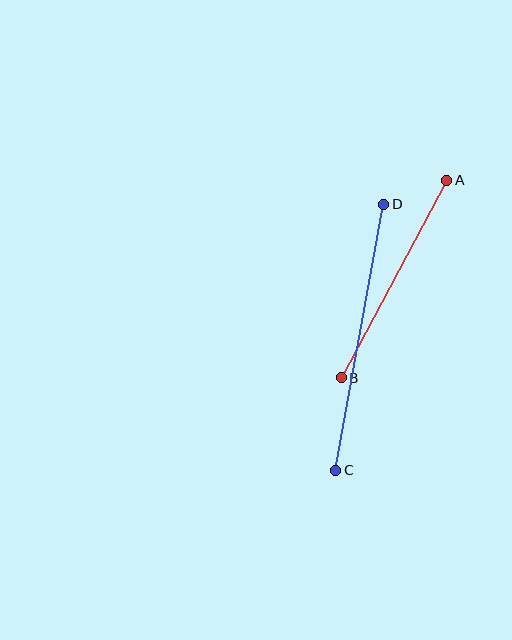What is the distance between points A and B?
The distance is approximately 224 pixels.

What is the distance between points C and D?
The distance is approximately 270 pixels.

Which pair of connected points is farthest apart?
Points C and D are farthest apart.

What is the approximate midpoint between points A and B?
The midpoint is at approximately (394, 279) pixels.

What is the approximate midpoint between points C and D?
The midpoint is at approximately (360, 337) pixels.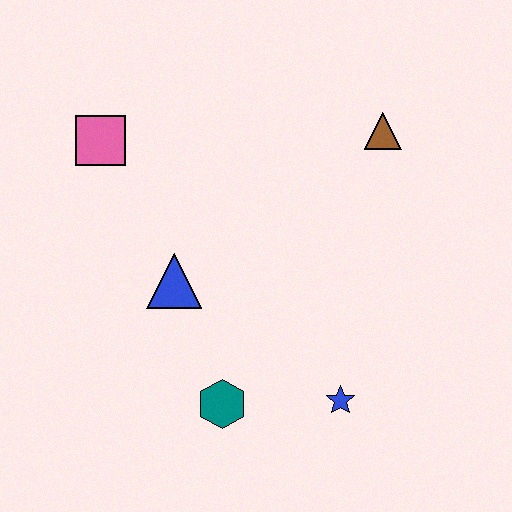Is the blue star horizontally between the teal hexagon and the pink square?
No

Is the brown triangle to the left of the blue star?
No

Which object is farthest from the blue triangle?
The brown triangle is farthest from the blue triangle.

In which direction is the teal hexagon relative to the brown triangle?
The teal hexagon is below the brown triangle.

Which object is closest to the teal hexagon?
The blue star is closest to the teal hexagon.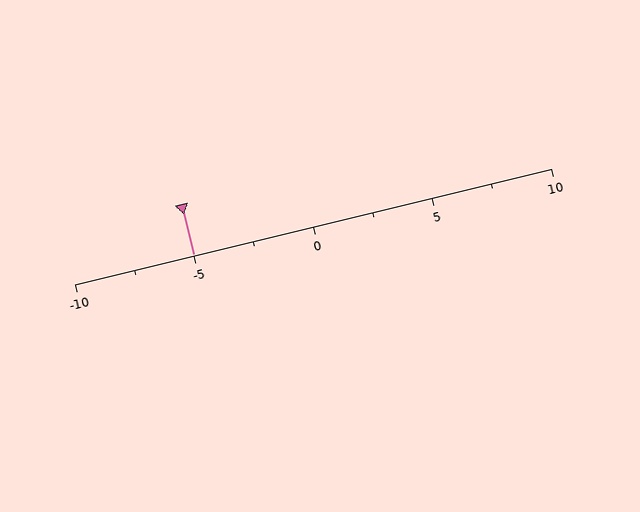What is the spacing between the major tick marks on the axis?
The major ticks are spaced 5 apart.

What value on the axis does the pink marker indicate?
The marker indicates approximately -5.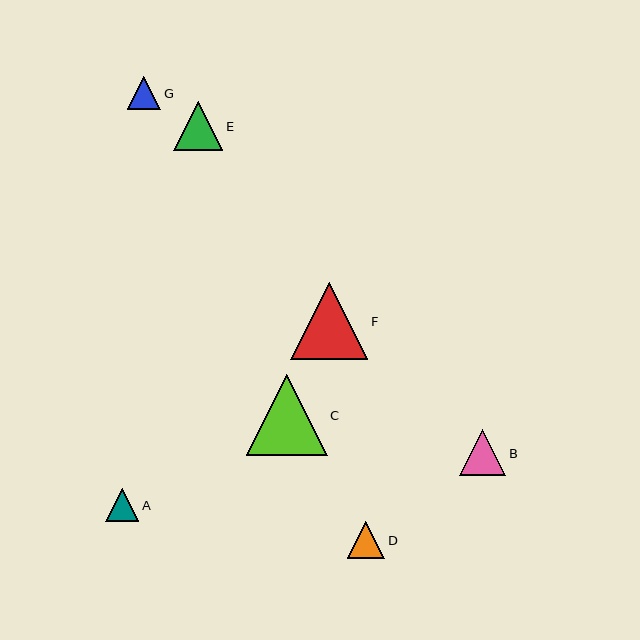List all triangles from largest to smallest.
From largest to smallest: C, F, E, B, D, G, A.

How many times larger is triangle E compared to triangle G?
Triangle E is approximately 1.5 times the size of triangle G.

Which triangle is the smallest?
Triangle A is the smallest with a size of approximately 33 pixels.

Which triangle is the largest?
Triangle C is the largest with a size of approximately 81 pixels.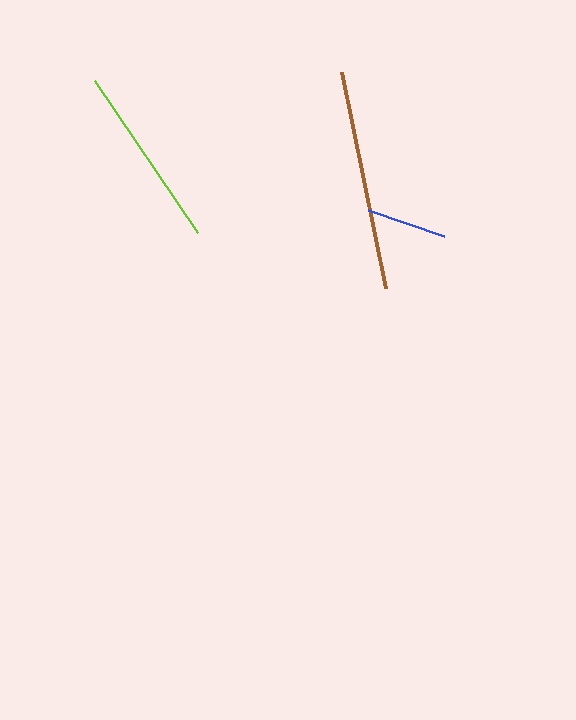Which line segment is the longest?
The brown line is the longest at approximately 220 pixels.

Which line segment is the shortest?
The blue line is the shortest at approximately 81 pixels.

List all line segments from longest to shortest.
From longest to shortest: brown, lime, blue.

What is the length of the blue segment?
The blue segment is approximately 81 pixels long.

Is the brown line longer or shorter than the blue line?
The brown line is longer than the blue line.